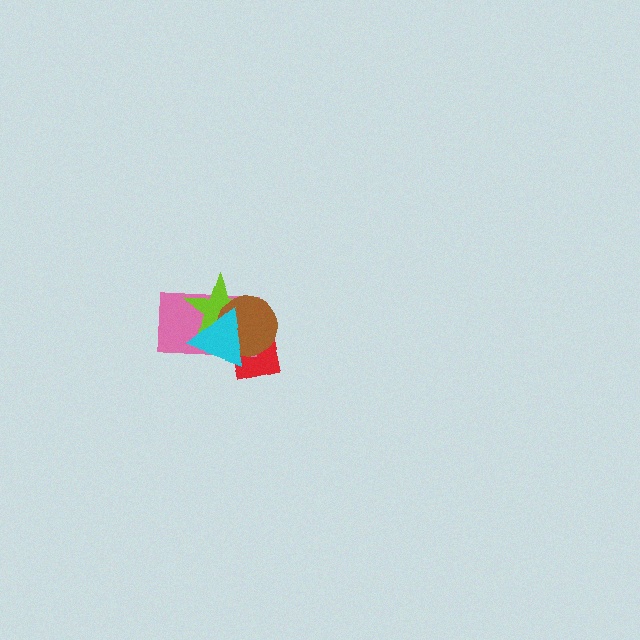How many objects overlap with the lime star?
4 objects overlap with the lime star.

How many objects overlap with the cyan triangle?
4 objects overlap with the cyan triangle.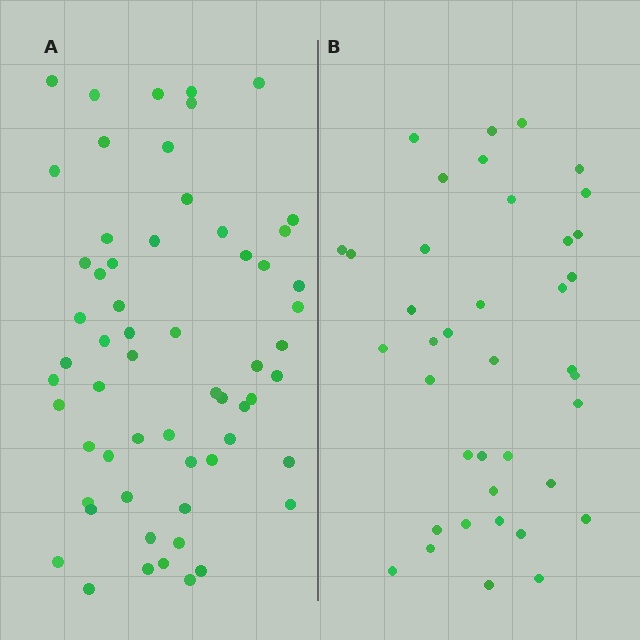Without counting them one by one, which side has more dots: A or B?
Region A (the left region) has more dots.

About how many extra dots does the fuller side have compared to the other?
Region A has approximately 20 more dots than region B.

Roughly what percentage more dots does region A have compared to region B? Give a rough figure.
About 55% more.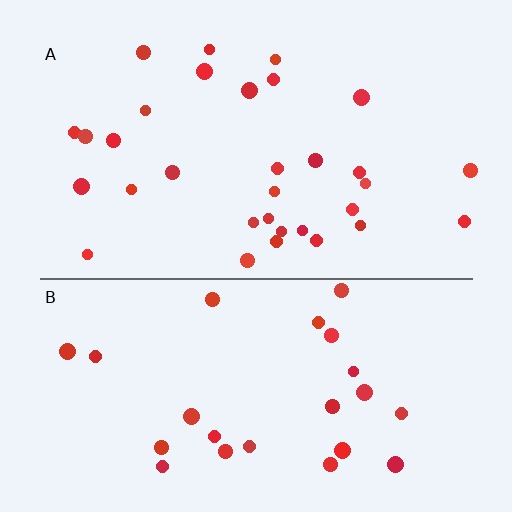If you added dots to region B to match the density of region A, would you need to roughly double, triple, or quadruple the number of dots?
Approximately double.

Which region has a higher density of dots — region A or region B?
A (the top).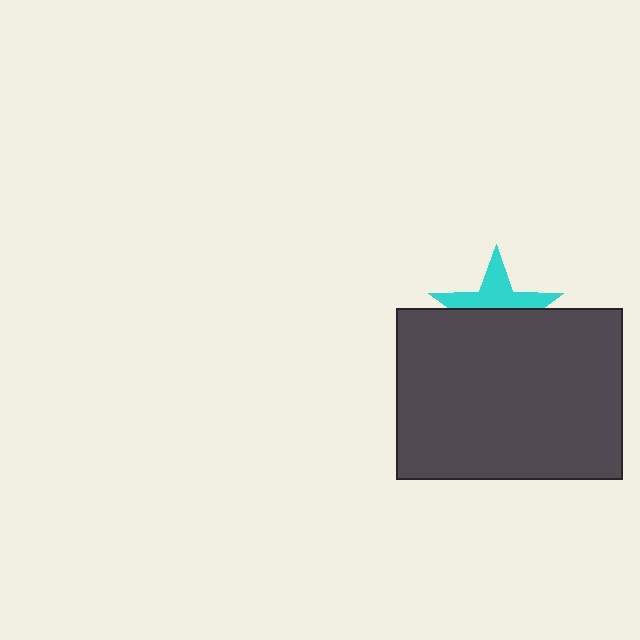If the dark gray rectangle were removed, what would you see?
You would see the complete cyan star.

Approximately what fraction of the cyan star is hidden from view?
Roughly 57% of the cyan star is hidden behind the dark gray rectangle.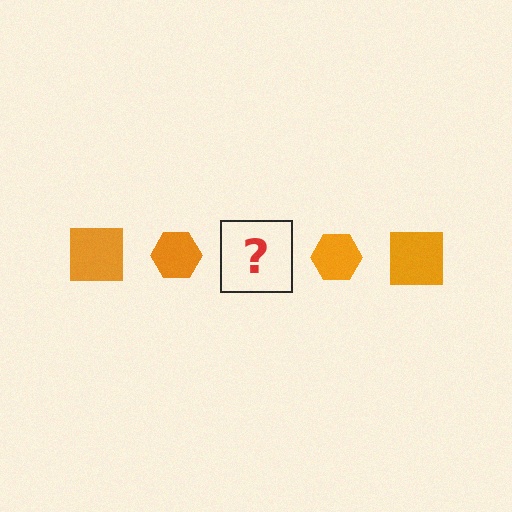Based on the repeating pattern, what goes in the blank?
The blank should be an orange square.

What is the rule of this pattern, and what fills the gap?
The rule is that the pattern cycles through square, hexagon shapes in orange. The gap should be filled with an orange square.